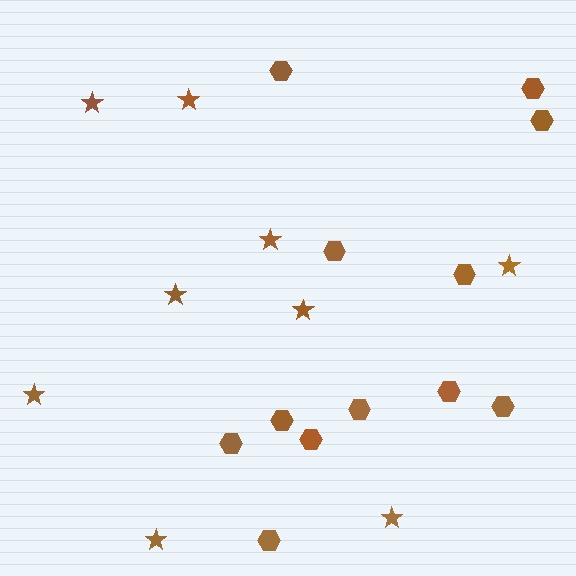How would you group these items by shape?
There are 2 groups: one group of stars (9) and one group of hexagons (12).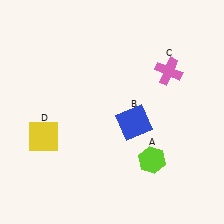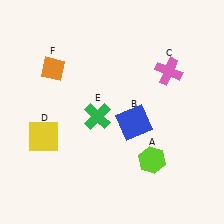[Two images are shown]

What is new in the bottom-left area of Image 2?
A green cross (E) was added in the bottom-left area of Image 2.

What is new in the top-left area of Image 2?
An orange diamond (F) was added in the top-left area of Image 2.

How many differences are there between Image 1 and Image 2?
There are 2 differences between the two images.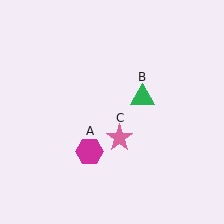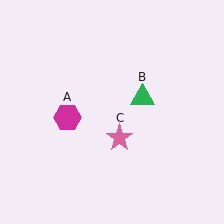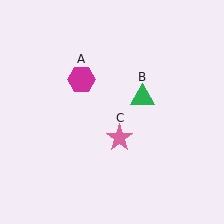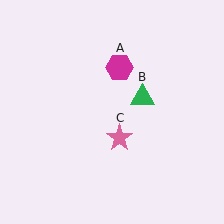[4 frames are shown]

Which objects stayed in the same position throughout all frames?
Green triangle (object B) and pink star (object C) remained stationary.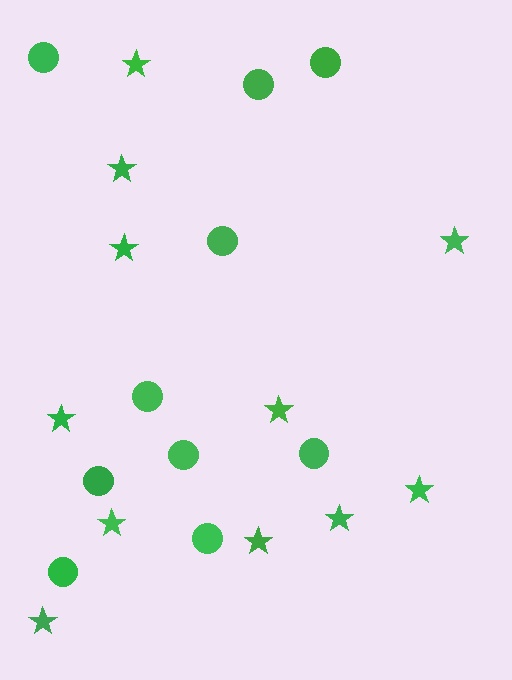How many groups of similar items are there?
There are 2 groups: one group of stars (11) and one group of circles (10).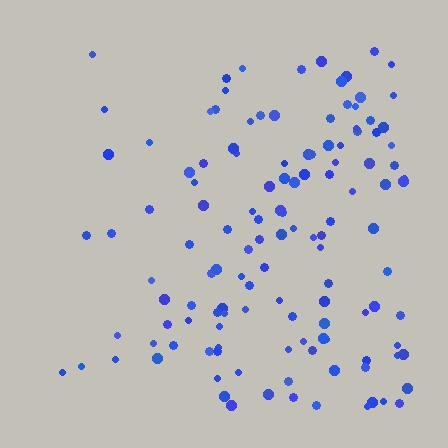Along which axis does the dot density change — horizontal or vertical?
Horizontal.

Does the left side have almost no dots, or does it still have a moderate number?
Still a moderate number, just noticeably fewer than the right.